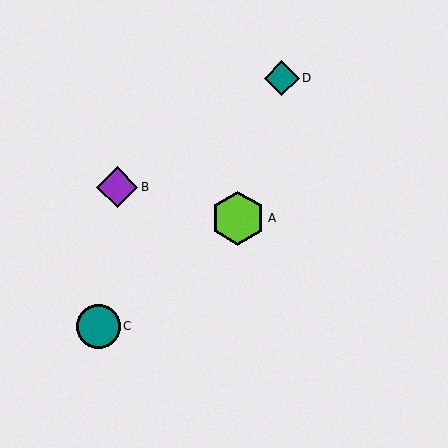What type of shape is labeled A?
Shape A is a lime hexagon.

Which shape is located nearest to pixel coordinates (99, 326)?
The teal circle (labeled C) at (99, 326) is nearest to that location.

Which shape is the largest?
The lime hexagon (labeled A) is the largest.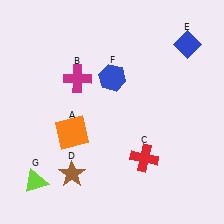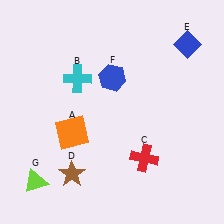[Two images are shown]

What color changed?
The cross (B) changed from magenta in Image 1 to cyan in Image 2.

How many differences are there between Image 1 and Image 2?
There is 1 difference between the two images.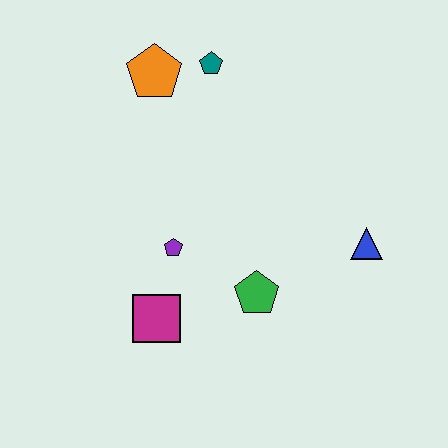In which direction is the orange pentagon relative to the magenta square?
The orange pentagon is above the magenta square.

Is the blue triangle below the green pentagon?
No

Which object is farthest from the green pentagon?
The orange pentagon is farthest from the green pentagon.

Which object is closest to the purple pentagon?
The magenta square is closest to the purple pentagon.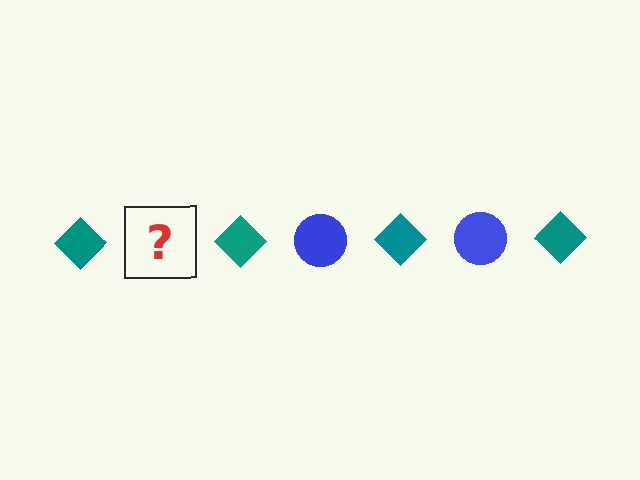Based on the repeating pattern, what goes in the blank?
The blank should be a blue circle.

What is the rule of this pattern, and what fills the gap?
The rule is that the pattern alternates between teal diamond and blue circle. The gap should be filled with a blue circle.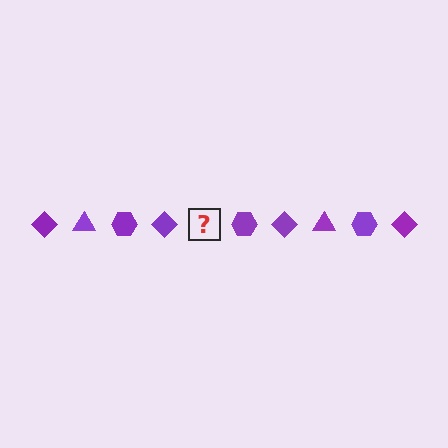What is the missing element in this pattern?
The missing element is a purple triangle.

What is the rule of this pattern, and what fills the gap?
The rule is that the pattern cycles through diamond, triangle, hexagon shapes in purple. The gap should be filled with a purple triangle.